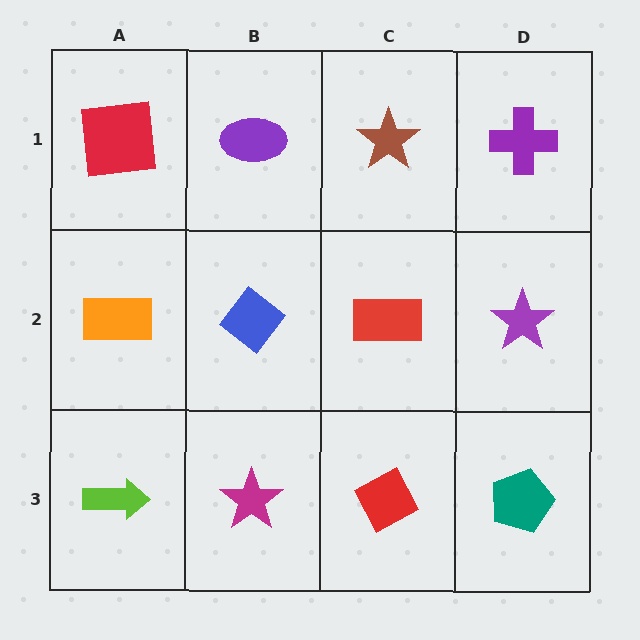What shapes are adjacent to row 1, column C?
A red rectangle (row 2, column C), a purple ellipse (row 1, column B), a purple cross (row 1, column D).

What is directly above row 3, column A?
An orange rectangle.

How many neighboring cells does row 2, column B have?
4.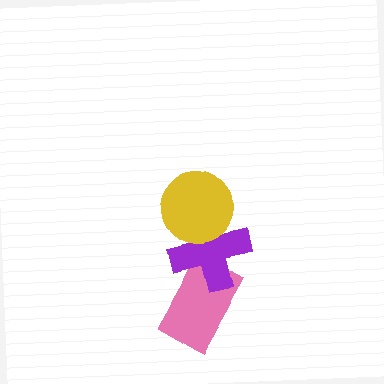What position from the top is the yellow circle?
The yellow circle is 1st from the top.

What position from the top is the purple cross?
The purple cross is 2nd from the top.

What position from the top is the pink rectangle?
The pink rectangle is 3rd from the top.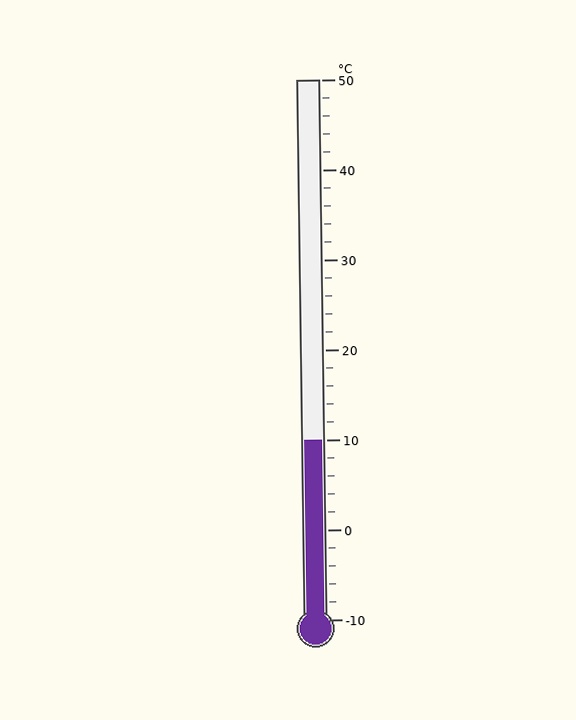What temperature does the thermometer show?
The thermometer shows approximately 10°C.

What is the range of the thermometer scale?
The thermometer scale ranges from -10°C to 50°C.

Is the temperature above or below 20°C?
The temperature is below 20°C.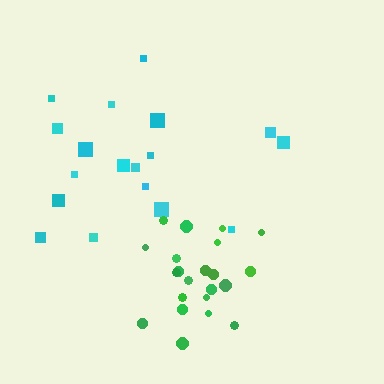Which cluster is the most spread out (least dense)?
Cyan.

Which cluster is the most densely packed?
Green.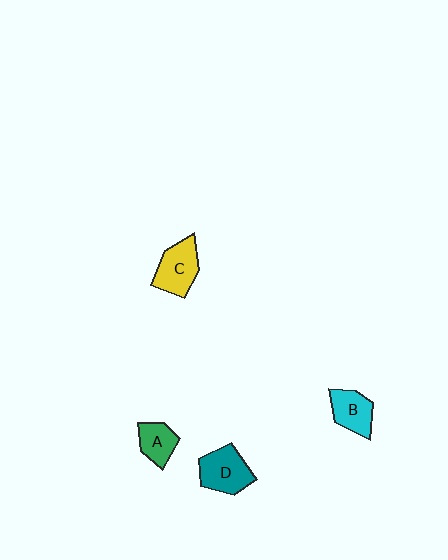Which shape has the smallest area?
Shape A (green).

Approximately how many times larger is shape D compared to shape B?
Approximately 1.3 times.